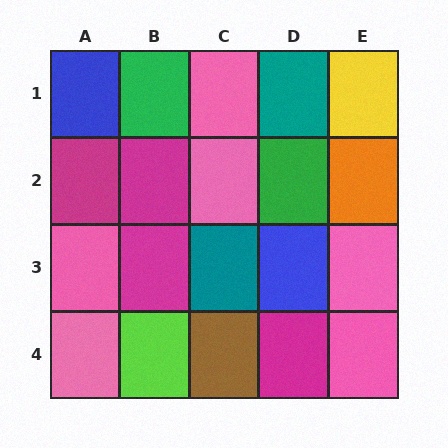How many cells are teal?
2 cells are teal.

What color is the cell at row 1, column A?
Blue.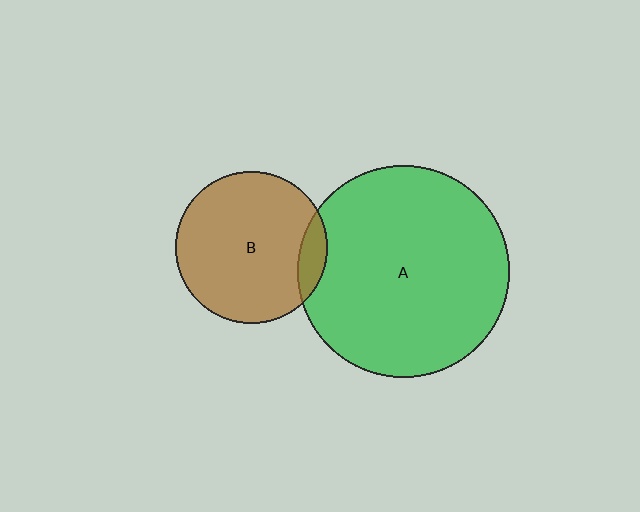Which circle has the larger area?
Circle A (green).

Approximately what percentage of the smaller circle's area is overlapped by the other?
Approximately 10%.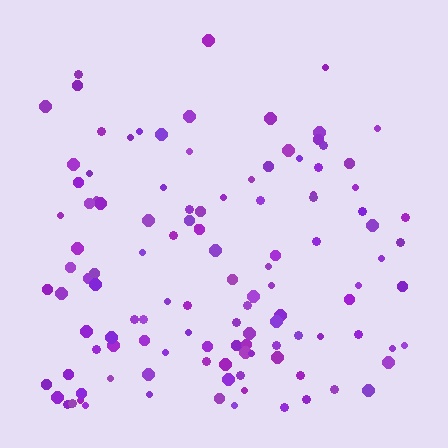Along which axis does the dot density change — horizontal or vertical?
Vertical.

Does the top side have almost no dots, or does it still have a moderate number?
Still a moderate number, just noticeably fewer than the bottom.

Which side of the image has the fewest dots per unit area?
The top.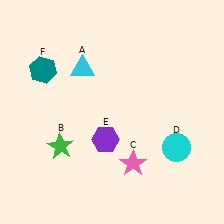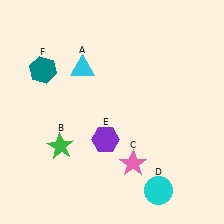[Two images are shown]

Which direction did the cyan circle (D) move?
The cyan circle (D) moved down.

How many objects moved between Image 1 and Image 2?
1 object moved between the two images.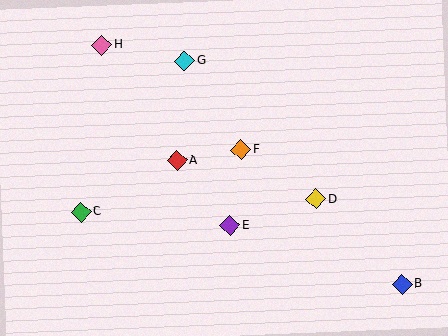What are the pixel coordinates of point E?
Point E is at (230, 226).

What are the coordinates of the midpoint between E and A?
The midpoint between E and A is at (203, 193).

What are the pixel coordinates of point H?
Point H is at (102, 45).